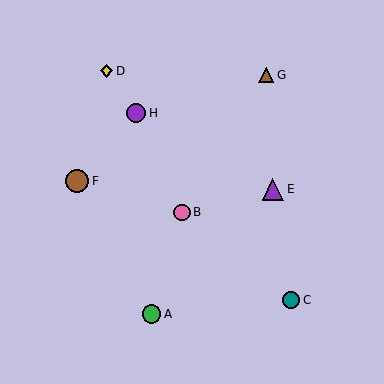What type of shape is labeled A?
Shape A is a green circle.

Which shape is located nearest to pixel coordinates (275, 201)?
The purple triangle (labeled E) at (273, 189) is nearest to that location.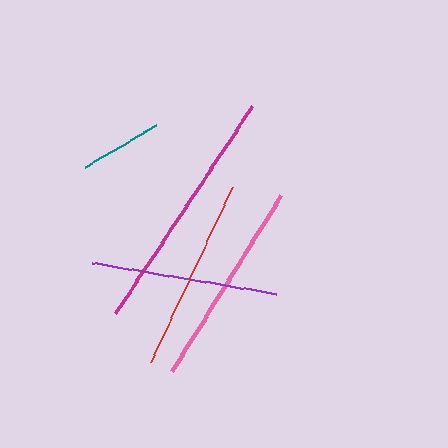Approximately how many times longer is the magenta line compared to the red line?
The magenta line is approximately 1.3 times the length of the red line.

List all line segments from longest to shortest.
From longest to shortest: magenta, pink, red, purple, teal.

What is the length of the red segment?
The red segment is approximately 194 pixels long.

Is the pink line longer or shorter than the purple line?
The pink line is longer than the purple line.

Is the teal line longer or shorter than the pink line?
The pink line is longer than the teal line.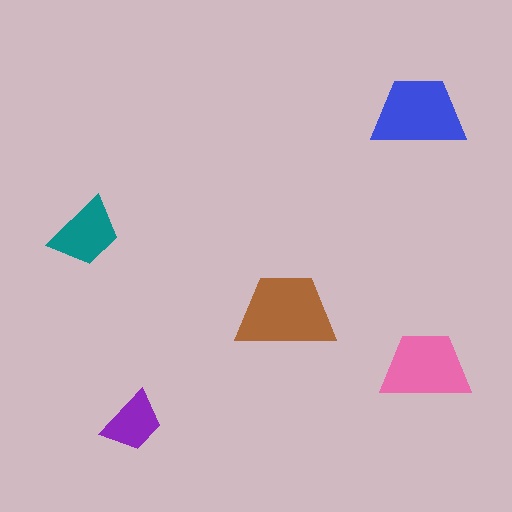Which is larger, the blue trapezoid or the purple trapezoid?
The blue one.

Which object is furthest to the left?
The teal trapezoid is leftmost.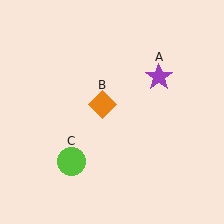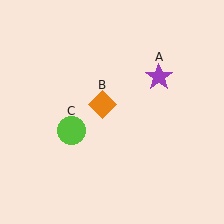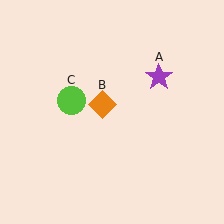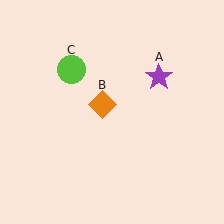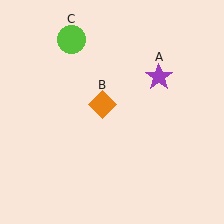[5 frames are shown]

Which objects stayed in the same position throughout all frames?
Purple star (object A) and orange diamond (object B) remained stationary.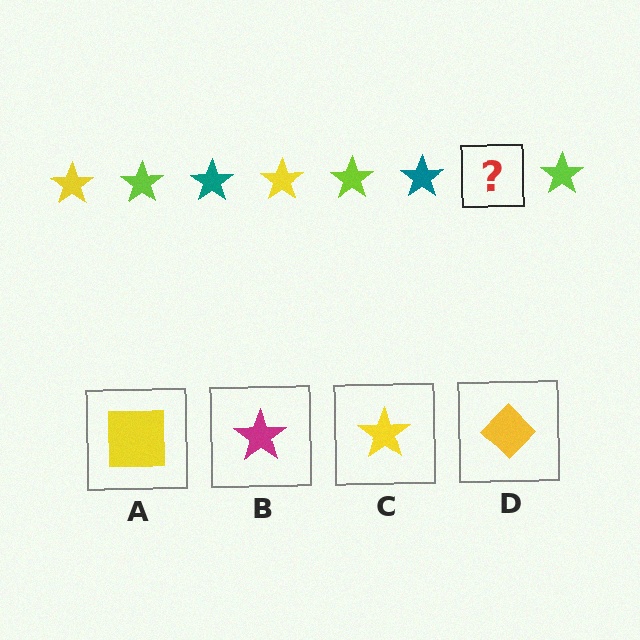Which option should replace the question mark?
Option C.